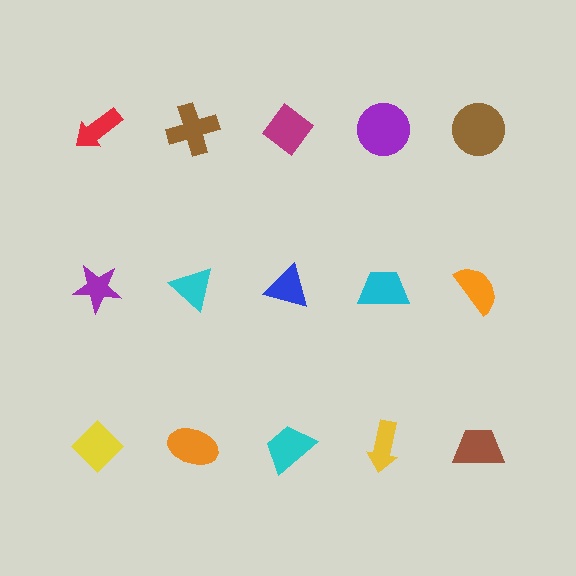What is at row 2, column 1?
A purple star.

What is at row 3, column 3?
A cyan trapezoid.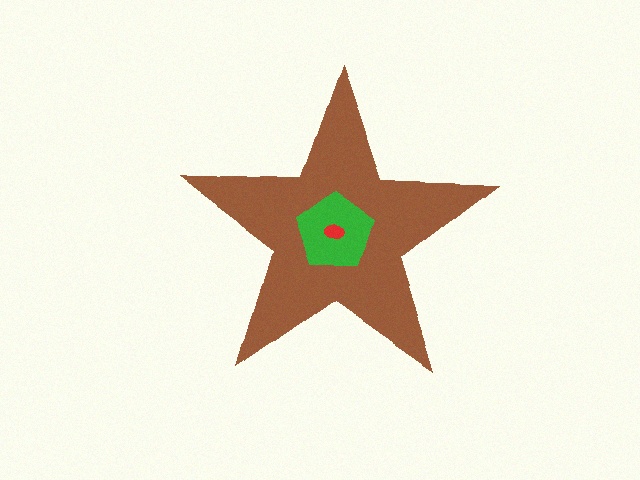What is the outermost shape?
The brown star.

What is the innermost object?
The red ellipse.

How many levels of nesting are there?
3.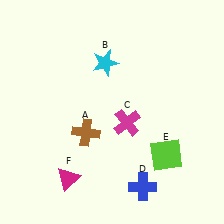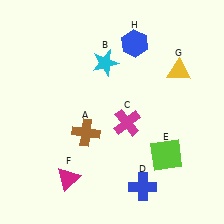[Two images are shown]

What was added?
A yellow triangle (G), a blue hexagon (H) were added in Image 2.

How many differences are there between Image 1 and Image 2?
There are 2 differences between the two images.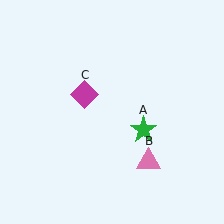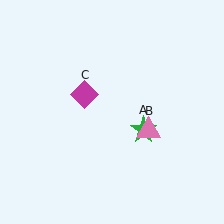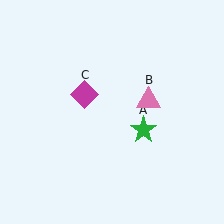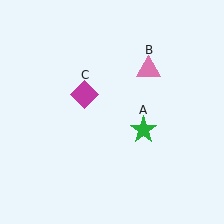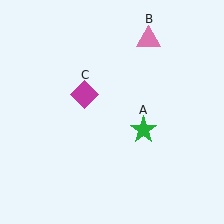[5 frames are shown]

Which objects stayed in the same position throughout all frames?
Green star (object A) and magenta diamond (object C) remained stationary.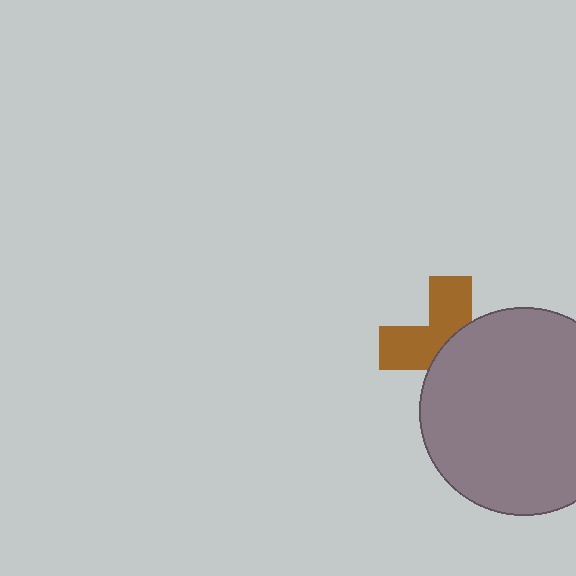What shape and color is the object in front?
The object in front is a gray circle.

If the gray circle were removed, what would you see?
You would see the complete brown cross.